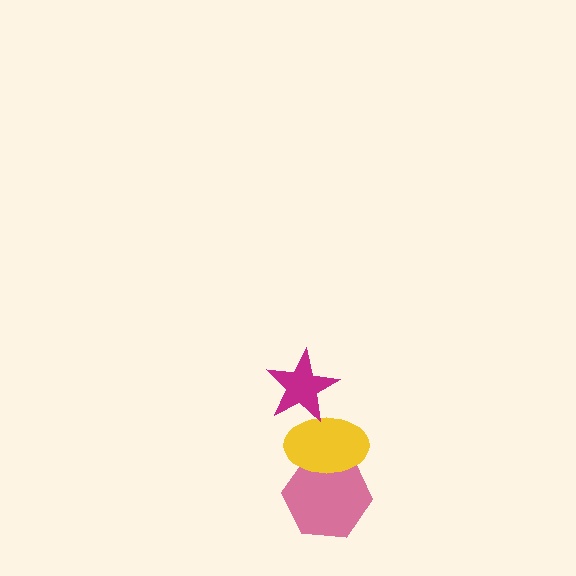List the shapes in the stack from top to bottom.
From top to bottom: the magenta star, the yellow ellipse, the pink hexagon.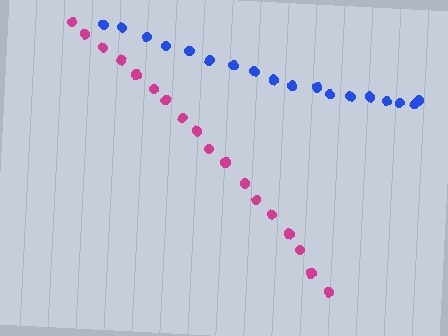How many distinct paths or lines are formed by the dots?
There are 2 distinct paths.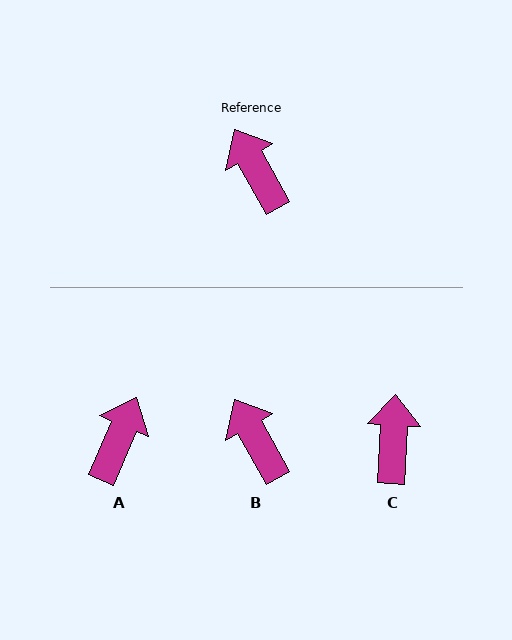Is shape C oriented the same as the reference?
No, it is off by about 32 degrees.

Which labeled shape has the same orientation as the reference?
B.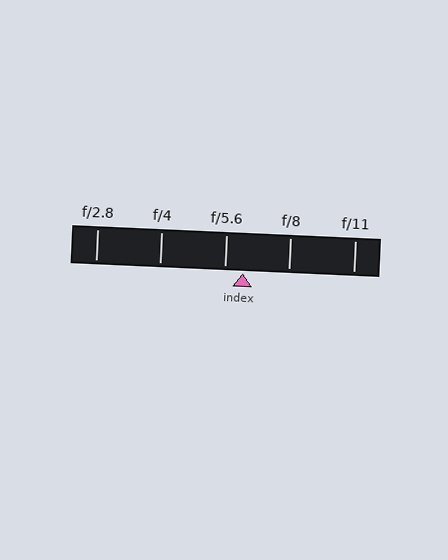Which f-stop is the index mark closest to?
The index mark is closest to f/5.6.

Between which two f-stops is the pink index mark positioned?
The index mark is between f/5.6 and f/8.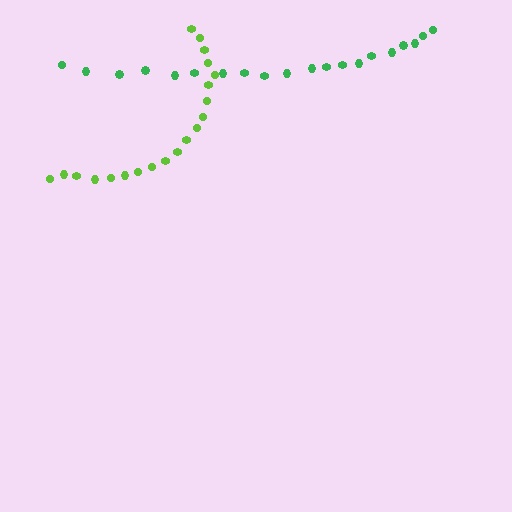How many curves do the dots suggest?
There are 2 distinct paths.